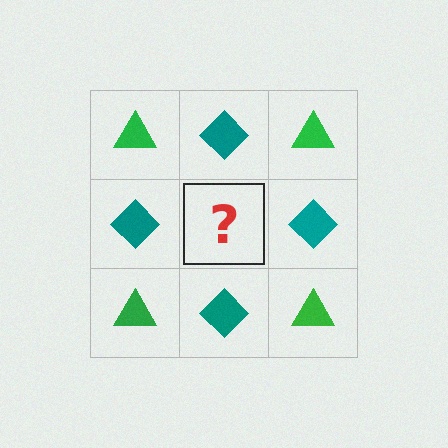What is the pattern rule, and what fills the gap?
The rule is that it alternates green triangle and teal diamond in a checkerboard pattern. The gap should be filled with a green triangle.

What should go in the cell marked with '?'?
The missing cell should contain a green triangle.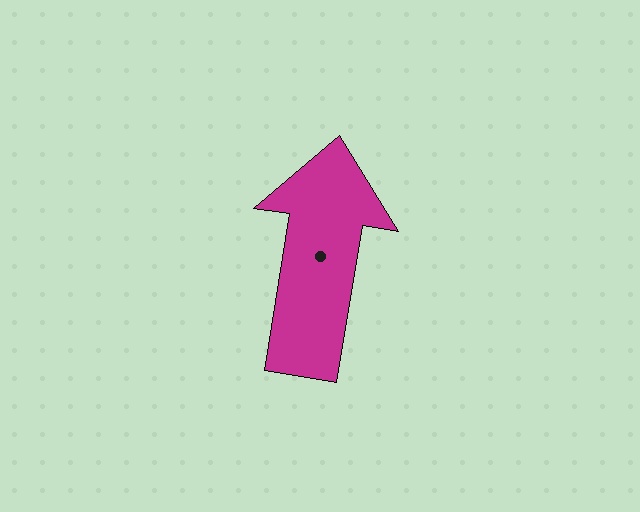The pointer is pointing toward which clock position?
Roughly 12 o'clock.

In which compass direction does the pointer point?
North.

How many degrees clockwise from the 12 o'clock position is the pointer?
Approximately 9 degrees.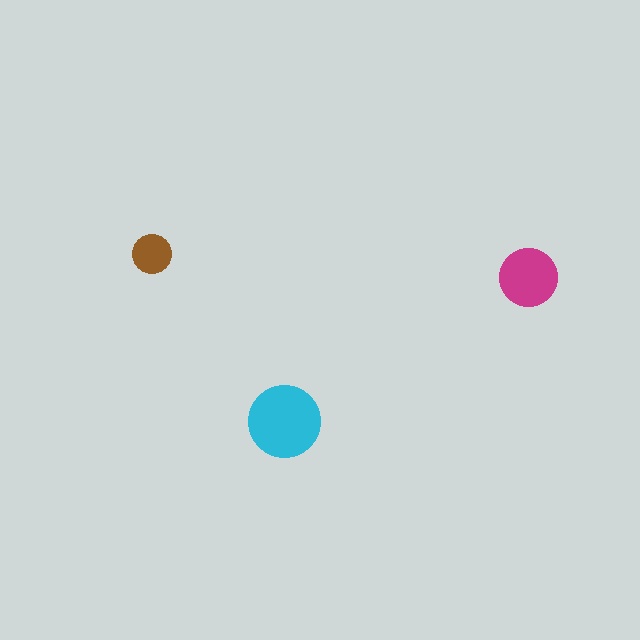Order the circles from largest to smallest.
the cyan one, the magenta one, the brown one.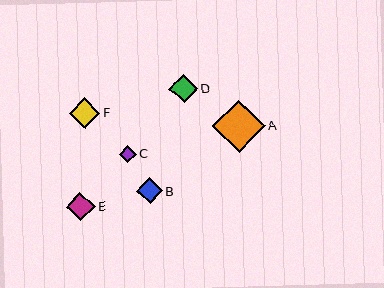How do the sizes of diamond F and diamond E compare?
Diamond F and diamond E are approximately the same size.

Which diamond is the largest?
Diamond A is the largest with a size of approximately 52 pixels.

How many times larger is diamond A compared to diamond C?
Diamond A is approximately 3.1 times the size of diamond C.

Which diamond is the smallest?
Diamond C is the smallest with a size of approximately 17 pixels.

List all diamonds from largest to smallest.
From largest to smallest: A, F, D, E, B, C.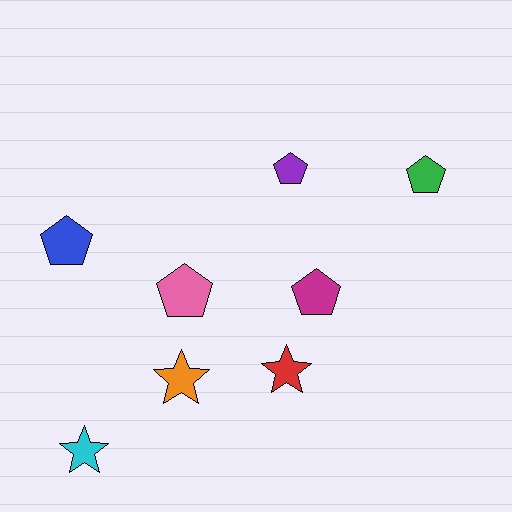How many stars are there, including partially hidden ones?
There are 3 stars.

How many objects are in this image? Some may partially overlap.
There are 8 objects.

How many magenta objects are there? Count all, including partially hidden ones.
There is 1 magenta object.